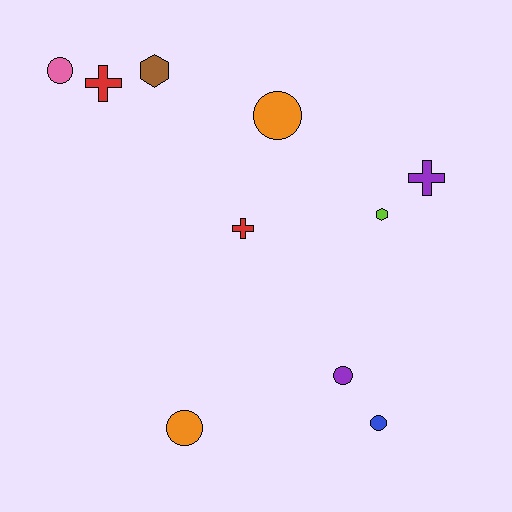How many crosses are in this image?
There are 3 crosses.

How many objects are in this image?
There are 10 objects.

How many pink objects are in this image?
There is 1 pink object.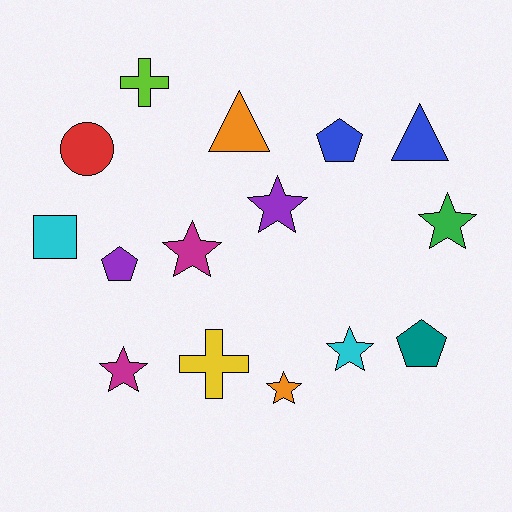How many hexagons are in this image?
There are no hexagons.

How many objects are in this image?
There are 15 objects.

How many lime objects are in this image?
There is 1 lime object.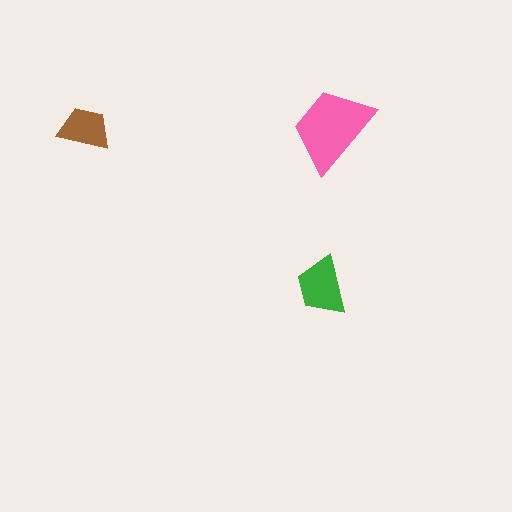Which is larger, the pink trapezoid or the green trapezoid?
The pink one.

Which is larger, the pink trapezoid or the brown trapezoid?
The pink one.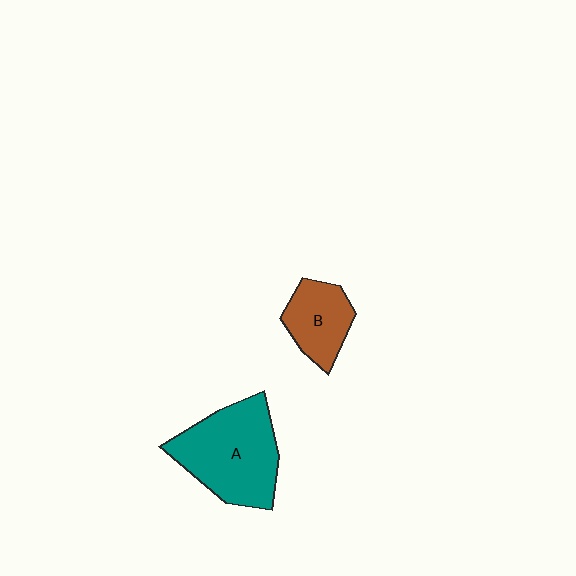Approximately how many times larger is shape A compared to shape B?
Approximately 1.9 times.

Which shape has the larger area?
Shape A (teal).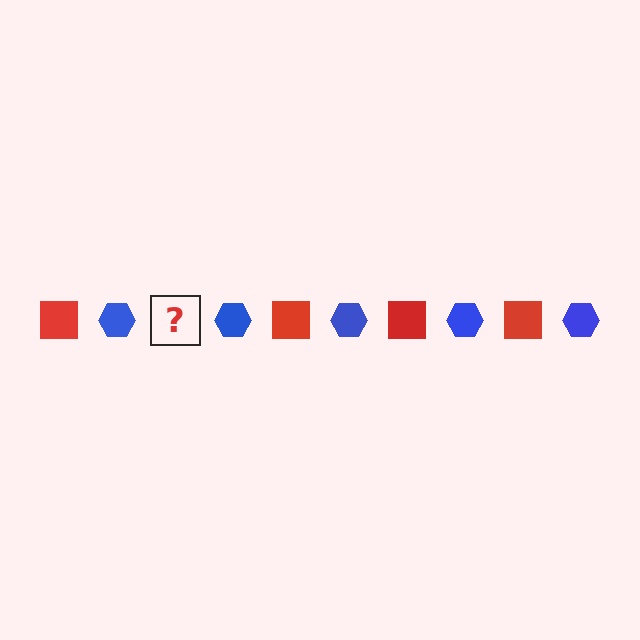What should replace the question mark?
The question mark should be replaced with a red square.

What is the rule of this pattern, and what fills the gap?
The rule is that the pattern alternates between red square and blue hexagon. The gap should be filled with a red square.